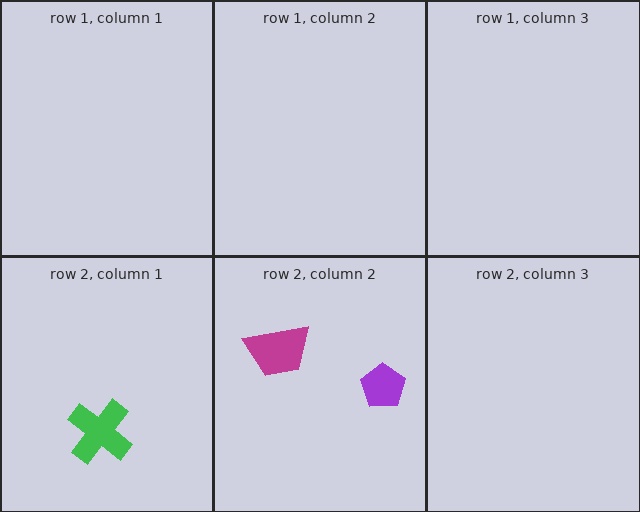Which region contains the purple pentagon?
The row 2, column 2 region.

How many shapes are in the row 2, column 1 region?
1.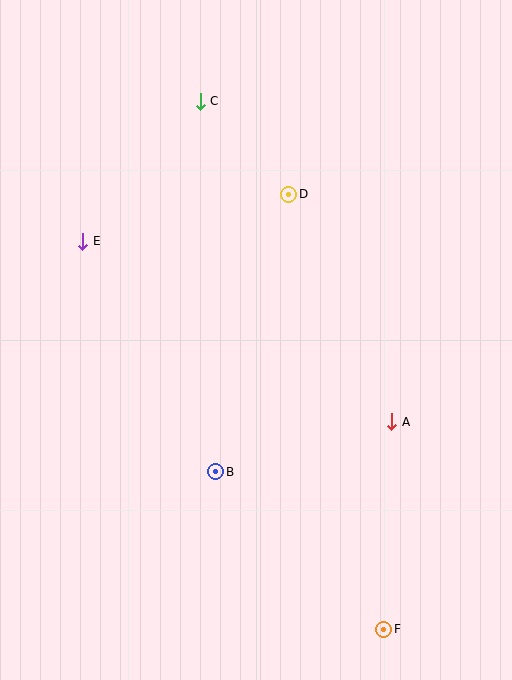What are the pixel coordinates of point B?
Point B is at (216, 472).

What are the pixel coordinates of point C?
Point C is at (200, 101).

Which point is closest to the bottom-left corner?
Point B is closest to the bottom-left corner.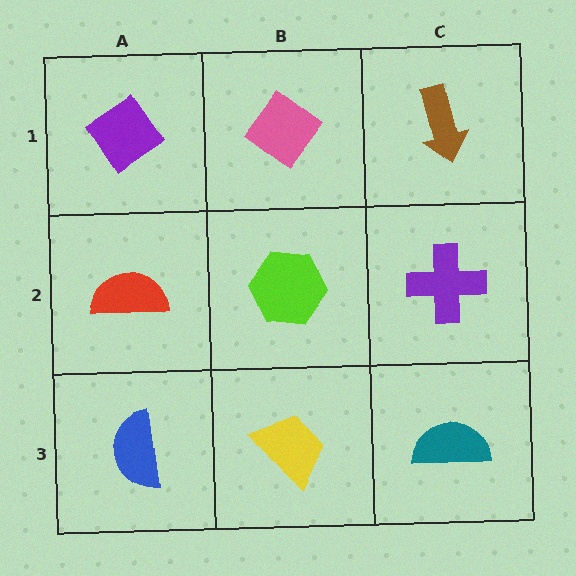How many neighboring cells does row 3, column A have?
2.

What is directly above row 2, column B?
A pink diamond.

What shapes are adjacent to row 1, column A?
A red semicircle (row 2, column A), a pink diamond (row 1, column B).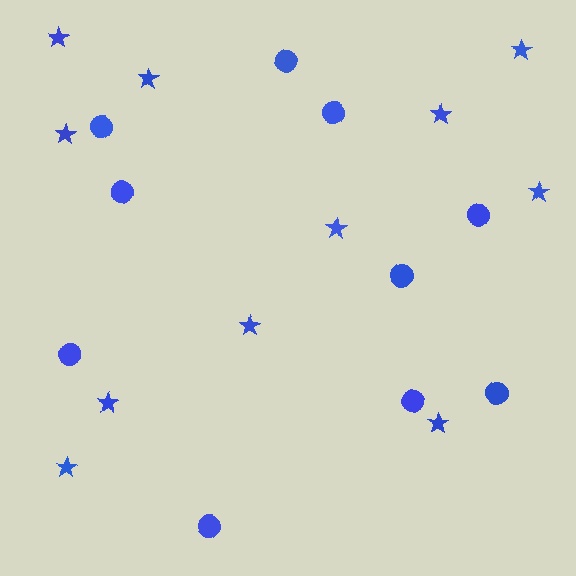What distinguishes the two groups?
There are 2 groups: one group of stars (11) and one group of circles (10).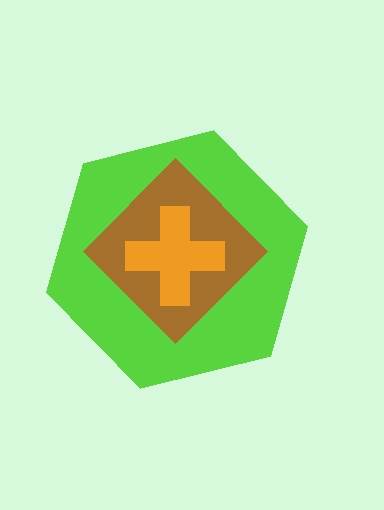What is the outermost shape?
The lime hexagon.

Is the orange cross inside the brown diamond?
Yes.